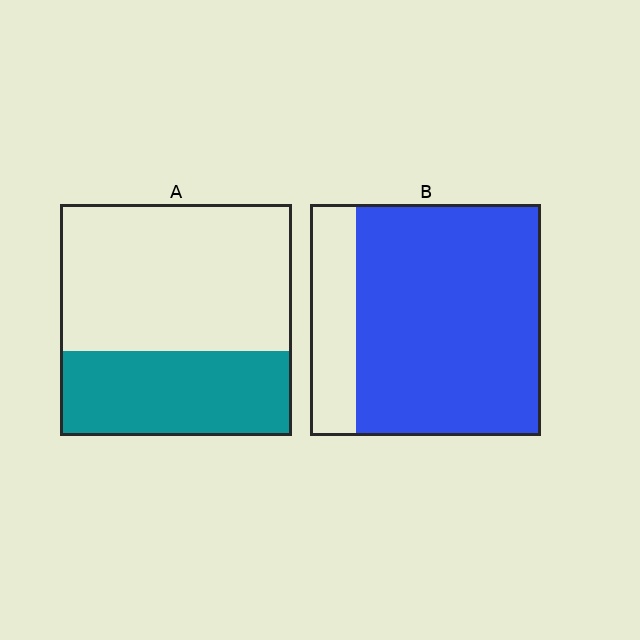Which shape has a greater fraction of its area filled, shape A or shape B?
Shape B.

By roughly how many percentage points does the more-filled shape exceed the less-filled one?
By roughly 45 percentage points (B over A).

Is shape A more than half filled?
No.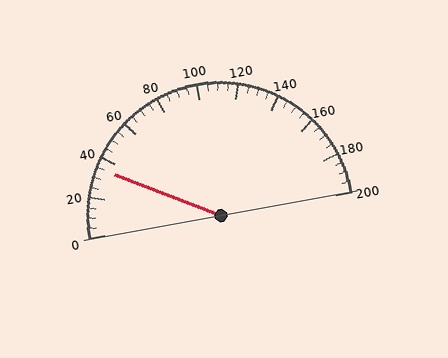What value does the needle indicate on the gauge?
The needle indicates approximately 35.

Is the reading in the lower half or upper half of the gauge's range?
The reading is in the lower half of the range (0 to 200).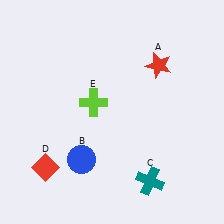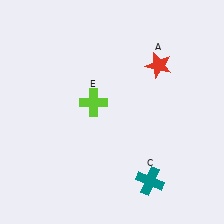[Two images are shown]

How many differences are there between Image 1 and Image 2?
There are 2 differences between the two images.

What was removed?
The blue circle (B), the red diamond (D) were removed in Image 2.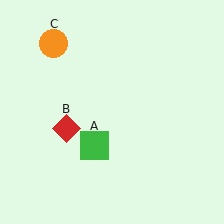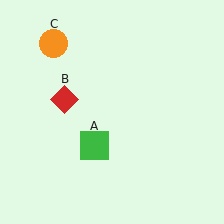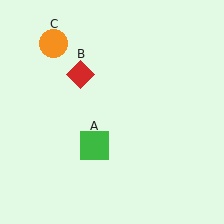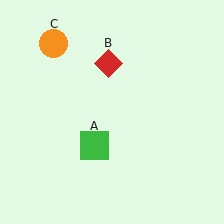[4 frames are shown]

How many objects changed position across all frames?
1 object changed position: red diamond (object B).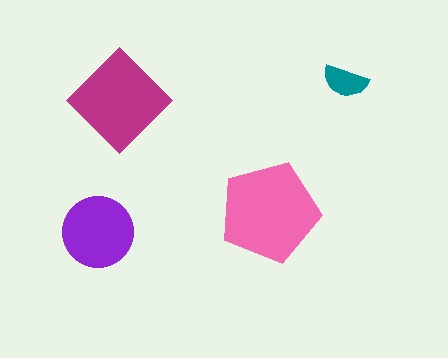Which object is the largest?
The pink pentagon.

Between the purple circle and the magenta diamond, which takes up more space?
The magenta diamond.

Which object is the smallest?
The teal semicircle.